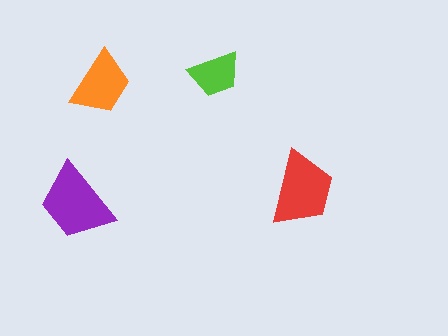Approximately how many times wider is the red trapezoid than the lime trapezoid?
About 1.5 times wider.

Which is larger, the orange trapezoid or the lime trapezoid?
The orange one.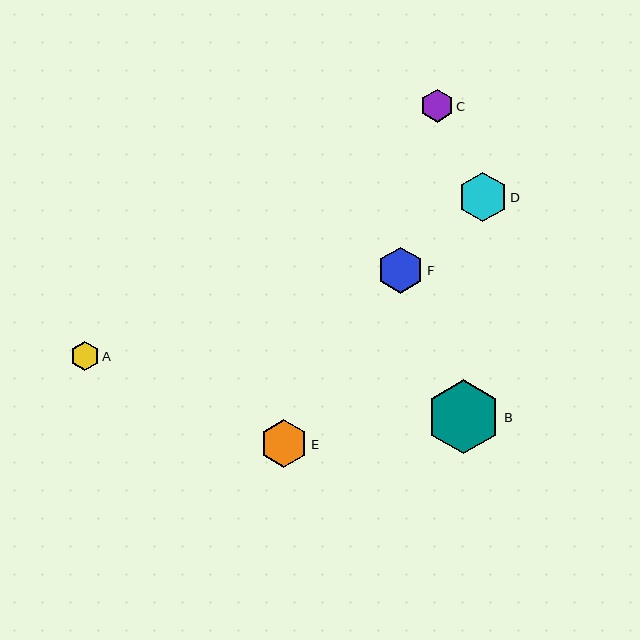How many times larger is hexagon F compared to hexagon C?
Hexagon F is approximately 1.4 times the size of hexagon C.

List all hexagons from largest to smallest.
From largest to smallest: B, D, E, F, C, A.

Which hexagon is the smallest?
Hexagon A is the smallest with a size of approximately 29 pixels.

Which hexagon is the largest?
Hexagon B is the largest with a size of approximately 74 pixels.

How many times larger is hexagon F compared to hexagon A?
Hexagon F is approximately 1.6 times the size of hexagon A.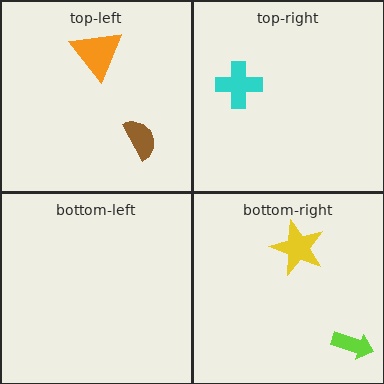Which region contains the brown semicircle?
The top-left region.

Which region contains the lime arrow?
The bottom-right region.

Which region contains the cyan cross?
The top-right region.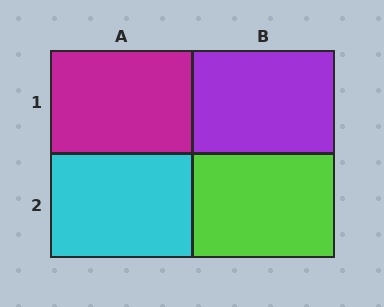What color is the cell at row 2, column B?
Lime.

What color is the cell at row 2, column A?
Cyan.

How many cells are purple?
1 cell is purple.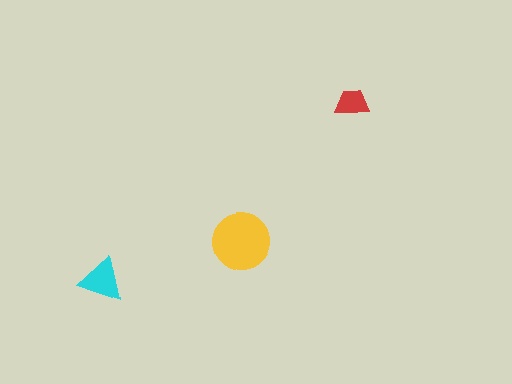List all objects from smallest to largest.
The red trapezoid, the cyan triangle, the yellow circle.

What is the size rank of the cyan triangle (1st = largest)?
2nd.